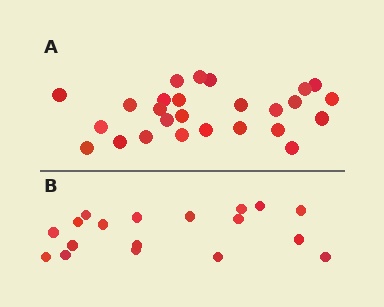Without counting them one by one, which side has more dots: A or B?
Region A (the top region) has more dots.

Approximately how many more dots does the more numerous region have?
Region A has roughly 8 or so more dots than region B.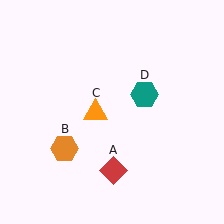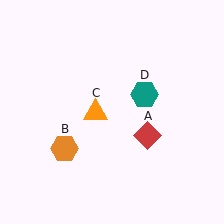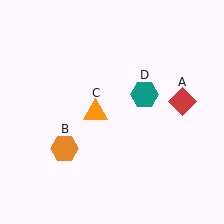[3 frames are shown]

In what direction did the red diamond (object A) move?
The red diamond (object A) moved up and to the right.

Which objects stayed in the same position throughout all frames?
Orange hexagon (object B) and orange triangle (object C) and teal hexagon (object D) remained stationary.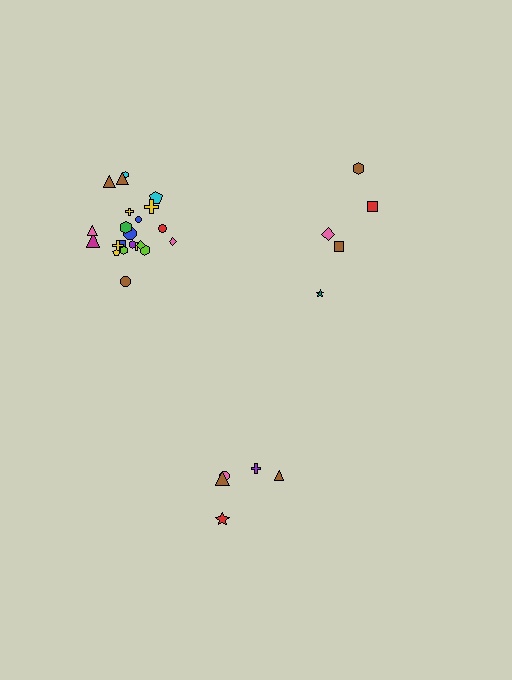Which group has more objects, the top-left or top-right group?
The top-left group.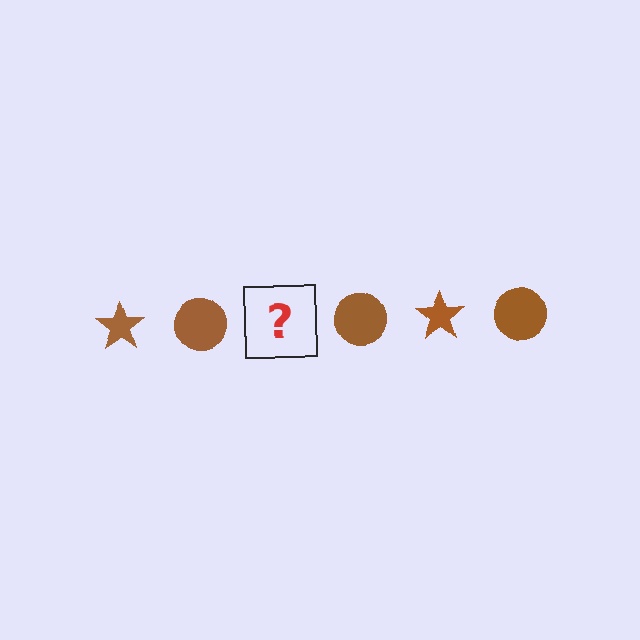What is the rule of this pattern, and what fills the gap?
The rule is that the pattern cycles through star, circle shapes in brown. The gap should be filled with a brown star.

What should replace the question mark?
The question mark should be replaced with a brown star.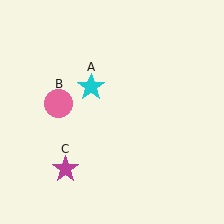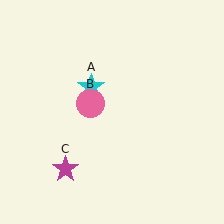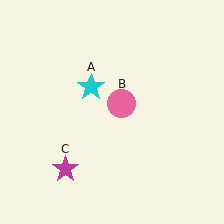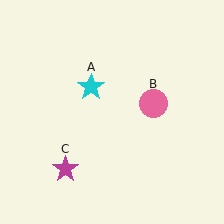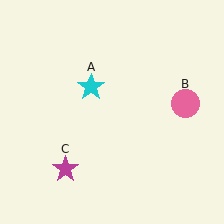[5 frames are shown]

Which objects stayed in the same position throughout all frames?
Cyan star (object A) and magenta star (object C) remained stationary.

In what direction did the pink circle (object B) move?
The pink circle (object B) moved right.